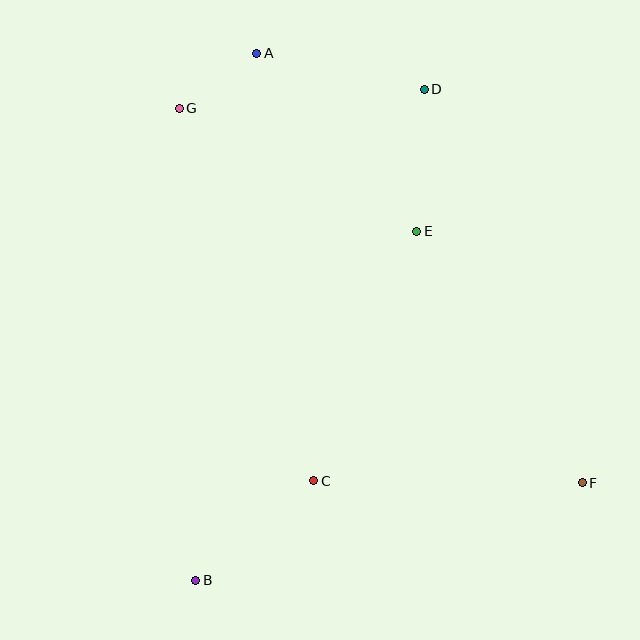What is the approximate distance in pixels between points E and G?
The distance between E and G is approximately 267 pixels.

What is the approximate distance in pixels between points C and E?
The distance between C and E is approximately 270 pixels.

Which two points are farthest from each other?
Points F and G are farthest from each other.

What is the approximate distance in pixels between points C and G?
The distance between C and G is approximately 396 pixels.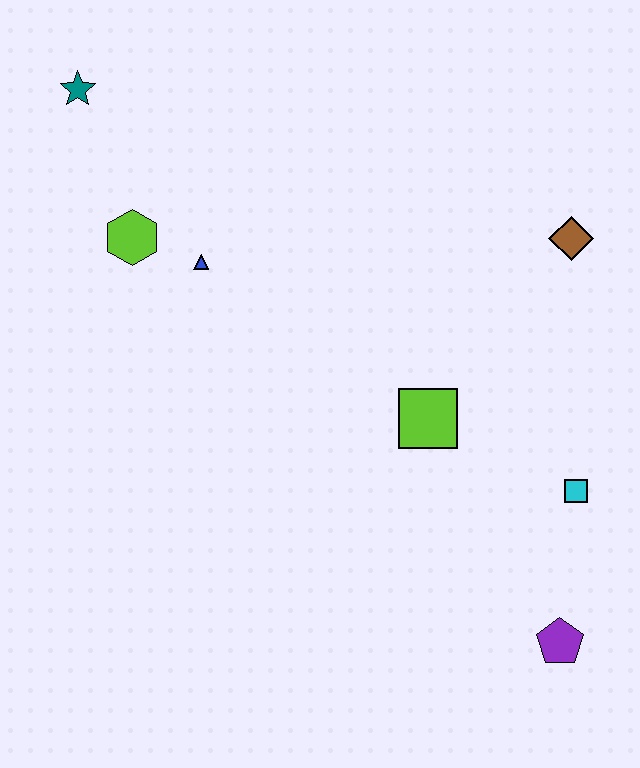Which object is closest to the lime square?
The cyan square is closest to the lime square.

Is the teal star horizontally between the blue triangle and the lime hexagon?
No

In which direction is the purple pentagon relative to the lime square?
The purple pentagon is below the lime square.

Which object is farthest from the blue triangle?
The purple pentagon is farthest from the blue triangle.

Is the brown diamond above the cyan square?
Yes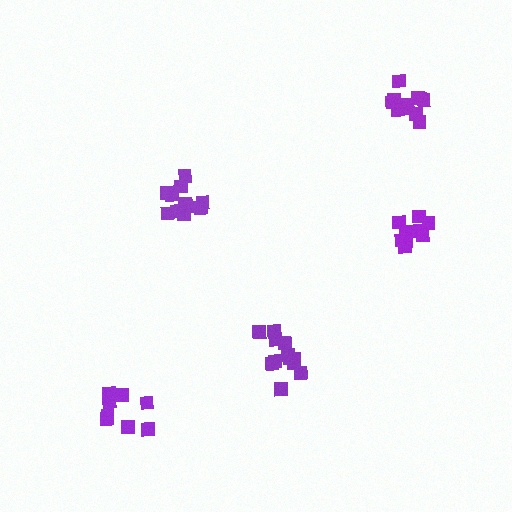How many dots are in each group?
Group 1: 12 dots, Group 2: 9 dots, Group 3: 12 dots, Group 4: 8 dots, Group 5: 12 dots (53 total).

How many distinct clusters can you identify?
There are 5 distinct clusters.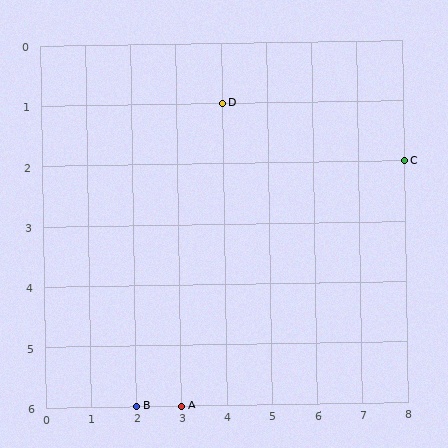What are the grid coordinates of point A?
Point A is at grid coordinates (3, 6).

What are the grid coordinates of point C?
Point C is at grid coordinates (8, 2).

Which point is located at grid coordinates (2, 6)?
Point B is at (2, 6).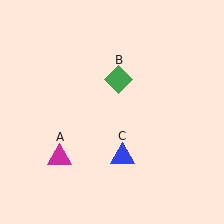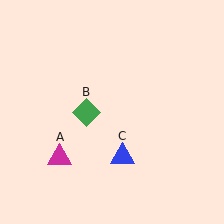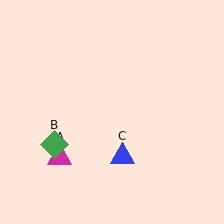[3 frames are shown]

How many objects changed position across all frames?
1 object changed position: green diamond (object B).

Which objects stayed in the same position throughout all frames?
Magenta triangle (object A) and blue triangle (object C) remained stationary.